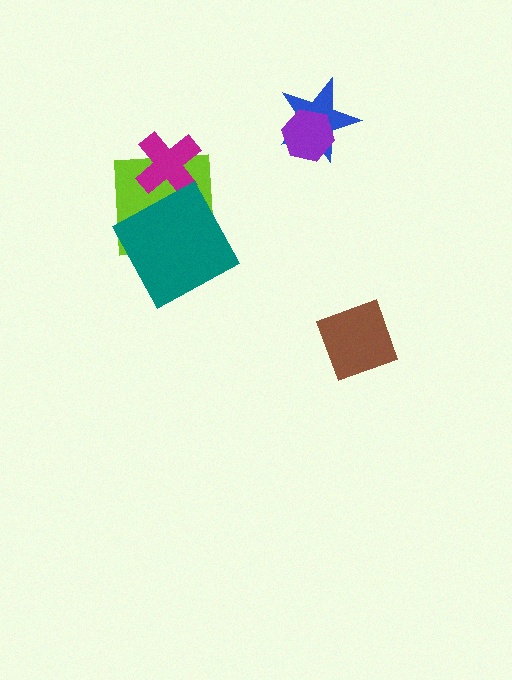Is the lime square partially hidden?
Yes, it is partially covered by another shape.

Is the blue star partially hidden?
Yes, it is partially covered by another shape.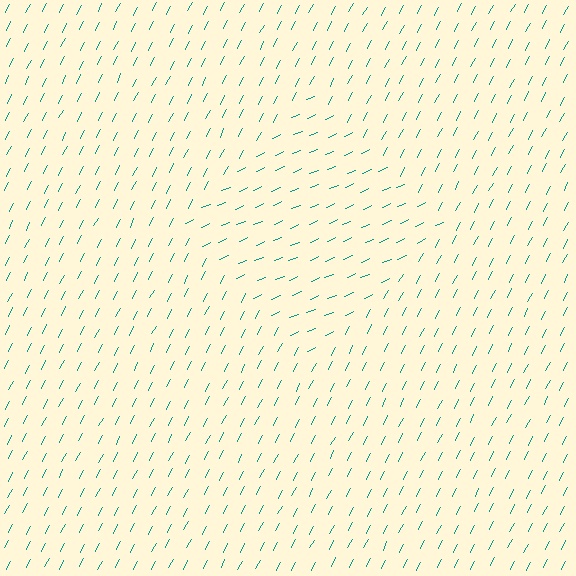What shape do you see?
I see a diamond.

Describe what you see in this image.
The image is filled with small teal line segments. A diamond region in the image has lines oriented differently from the surrounding lines, creating a visible texture boundary.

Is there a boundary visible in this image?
Yes, there is a texture boundary formed by a change in line orientation.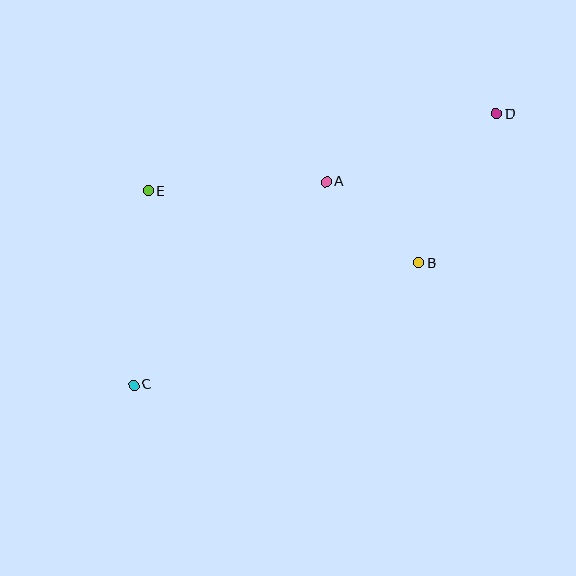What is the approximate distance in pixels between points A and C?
The distance between A and C is approximately 280 pixels.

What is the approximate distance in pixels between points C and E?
The distance between C and E is approximately 195 pixels.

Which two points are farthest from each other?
Points C and D are farthest from each other.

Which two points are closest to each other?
Points A and B are closest to each other.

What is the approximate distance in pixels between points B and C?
The distance between B and C is approximately 310 pixels.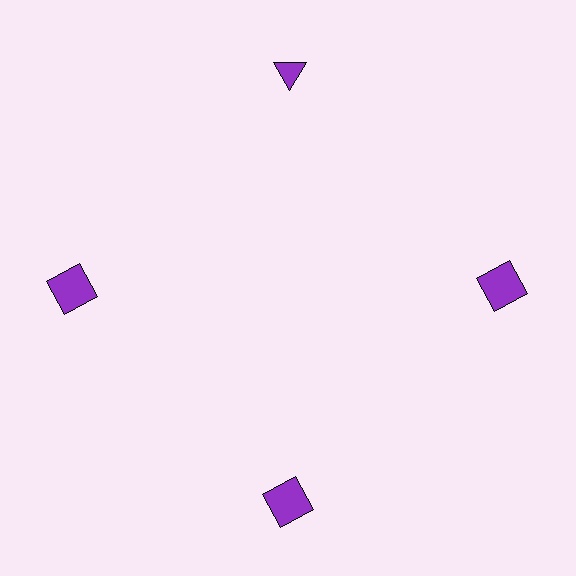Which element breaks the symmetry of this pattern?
The purple triangle at roughly the 12 o'clock position breaks the symmetry. All other shapes are purple squares.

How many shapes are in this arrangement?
There are 4 shapes arranged in a ring pattern.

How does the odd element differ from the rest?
It has a different shape: triangle instead of square.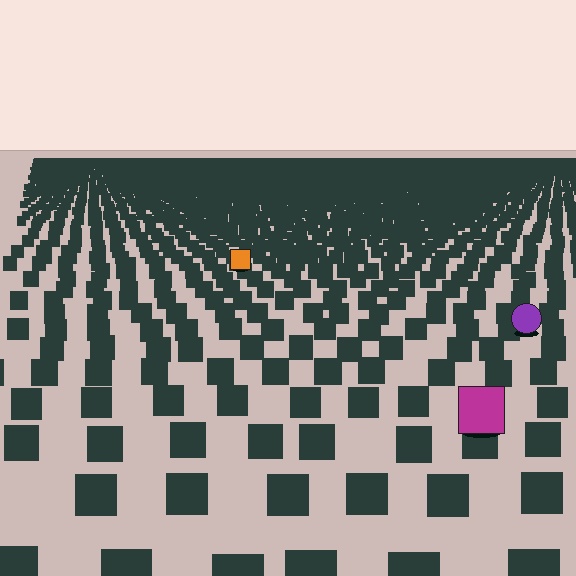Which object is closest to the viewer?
The magenta square is closest. The texture marks near it are larger and more spread out.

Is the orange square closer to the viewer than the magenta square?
No. The magenta square is closer — you can tell from the texture gradient: the ground texture is coarser near it.